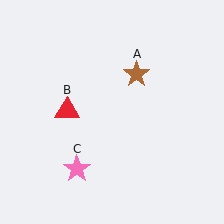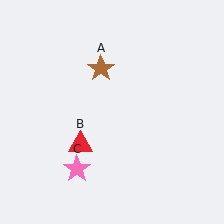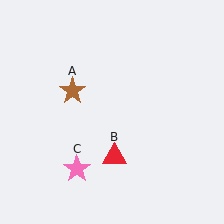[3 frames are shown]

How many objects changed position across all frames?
2 objects changed position: brown star (object A), red triangle (object B).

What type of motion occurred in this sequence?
The brown star (object A), red triangle (object B) rotated counterclockwise around the center of the scene.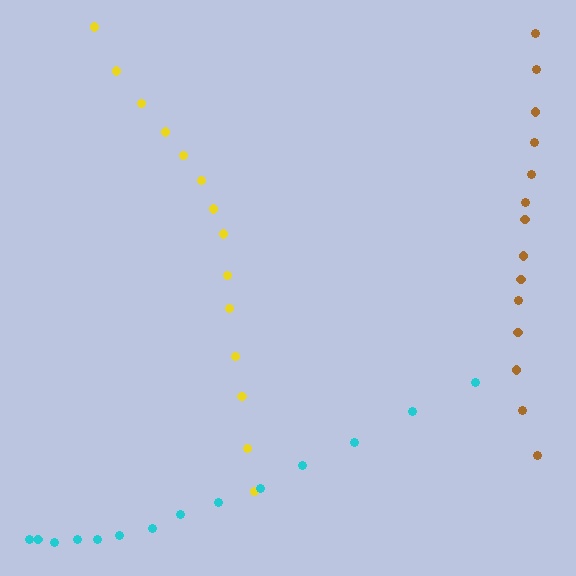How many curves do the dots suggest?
There are 3 distinct paths.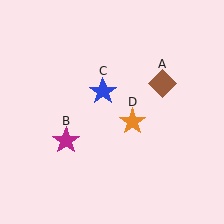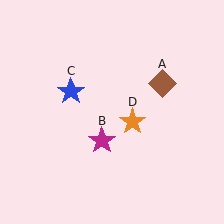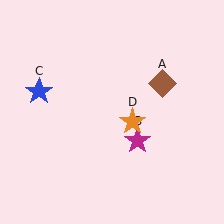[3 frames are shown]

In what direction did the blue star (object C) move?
The blue star (object C) moved left.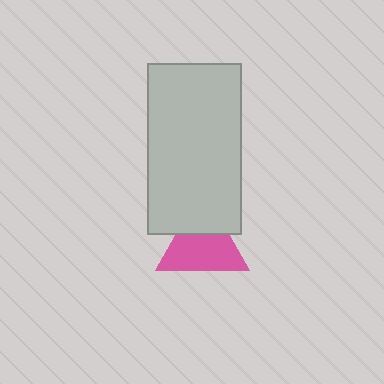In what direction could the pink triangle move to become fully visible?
The pink triangle could move down. That would shift it out from behind the light gray rectangle entirely.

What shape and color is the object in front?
The object in front is a light gray rectangle.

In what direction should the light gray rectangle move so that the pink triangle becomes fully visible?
The light gray rectangle should move up. That is the shortest direction to clear the overlap and leave the pink triangle fully visible.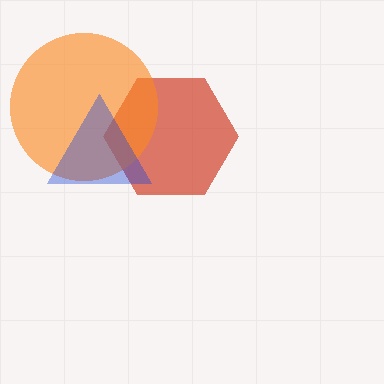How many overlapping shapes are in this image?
There are 3 overlapping shapes in the image.